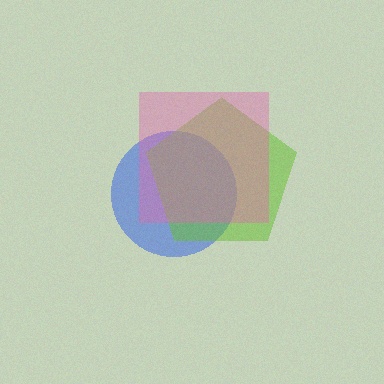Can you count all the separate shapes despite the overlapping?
Yes, there are 3 separate shapes.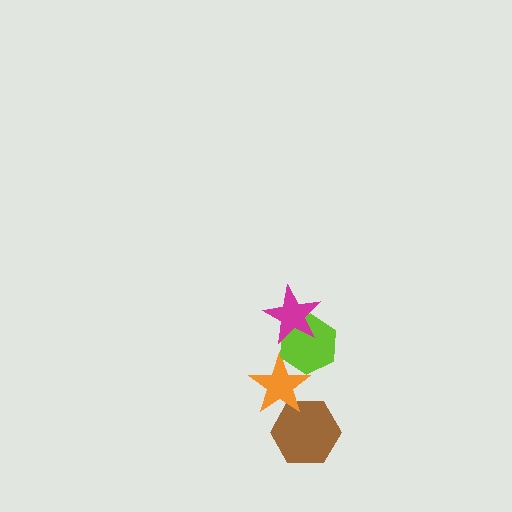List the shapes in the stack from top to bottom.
From top to bottom: the magenta star, the lime hexagon, the orange star, the brown hexagon.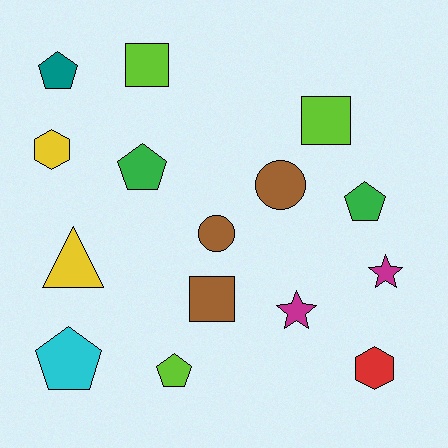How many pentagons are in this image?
There are 5 pentagons.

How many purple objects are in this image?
There are no purple objects.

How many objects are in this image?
There are 15 objects.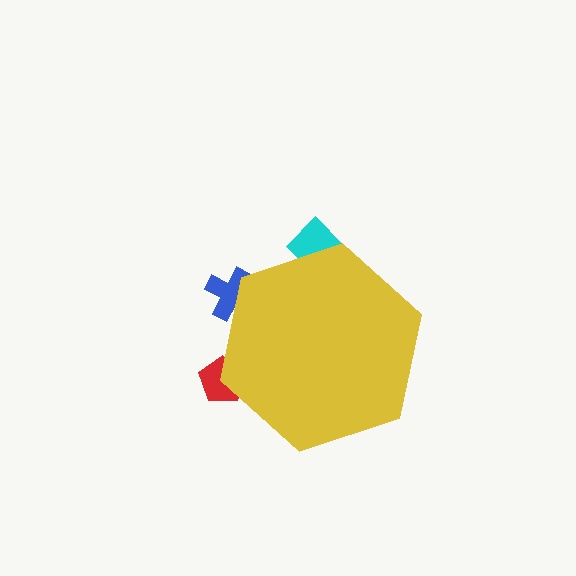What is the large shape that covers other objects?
A yellow hexagon.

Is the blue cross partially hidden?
Yes, the blue cross is partially hidden behind the yellow hexagon.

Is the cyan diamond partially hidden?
Yes, the cyan diamond is partially hidden behind the yellow hexagon.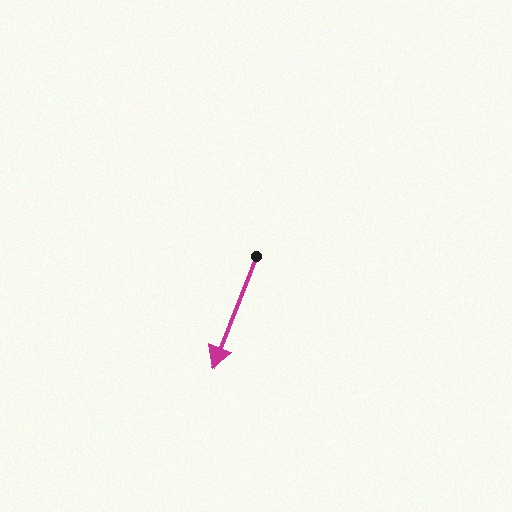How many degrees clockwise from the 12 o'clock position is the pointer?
Approximately 201 degrees.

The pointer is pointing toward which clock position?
Roughly 7 o'clock.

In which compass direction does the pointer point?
South.